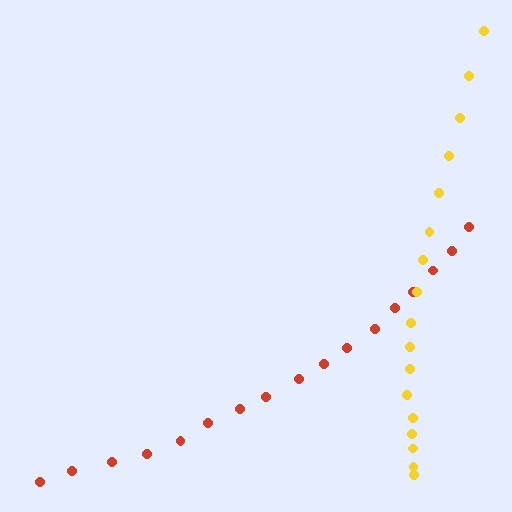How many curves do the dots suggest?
There are 2 distinct paths.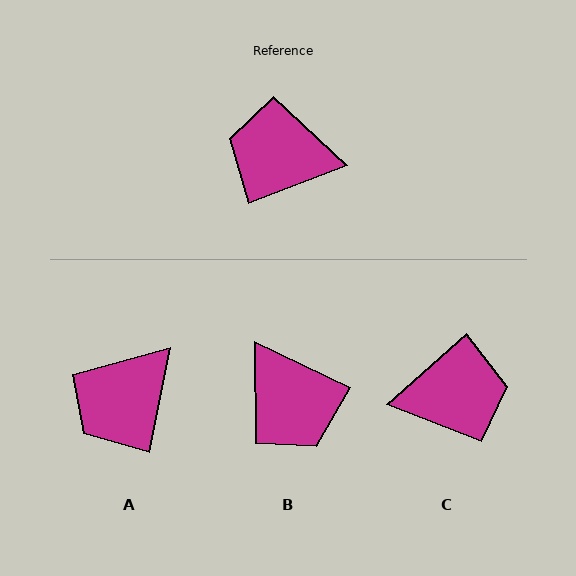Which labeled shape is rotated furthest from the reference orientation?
C, about 159 degrees away.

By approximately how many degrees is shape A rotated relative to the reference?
Approximately 58 degrees counter-clockwise.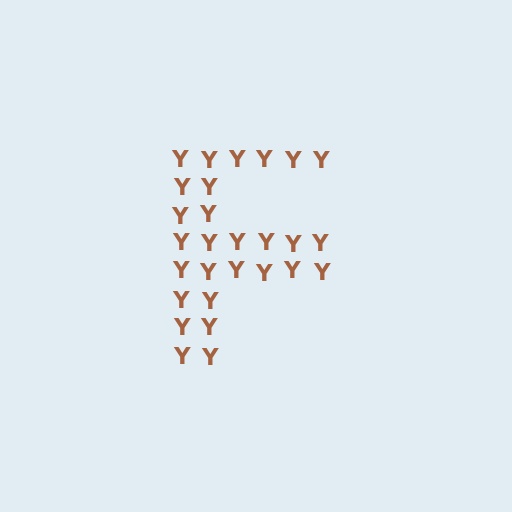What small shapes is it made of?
It is made of small letter Y's.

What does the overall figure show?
The overall figure shows the letter F.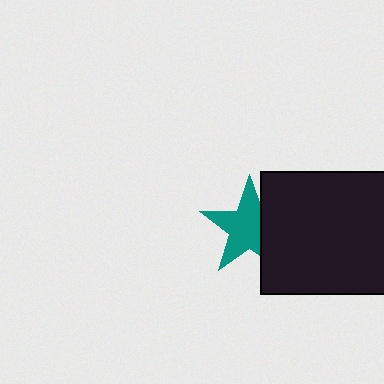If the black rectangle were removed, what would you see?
You would see the complete teal star.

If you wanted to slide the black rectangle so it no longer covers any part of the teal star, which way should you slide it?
Slide it right — that is the most direct way to separate the two shapes.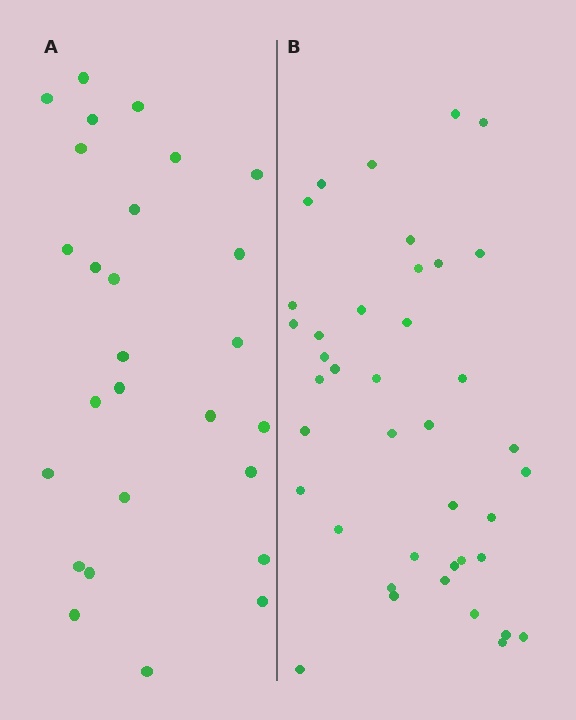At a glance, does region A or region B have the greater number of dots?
Region B (the right region) has more dots.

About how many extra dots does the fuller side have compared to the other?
Region B has approximately 15 more dots than region A.